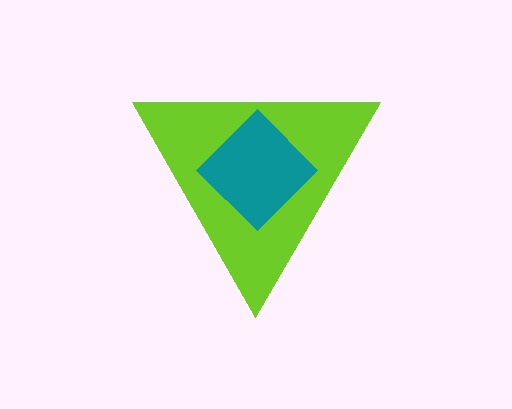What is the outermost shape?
The lime triangle.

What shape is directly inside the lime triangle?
The teal diamond.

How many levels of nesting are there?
2.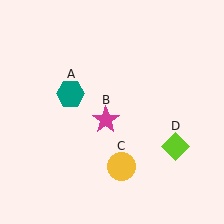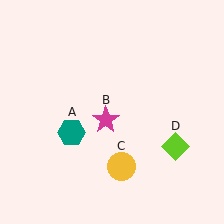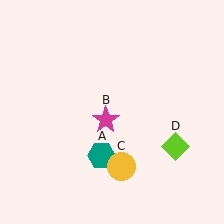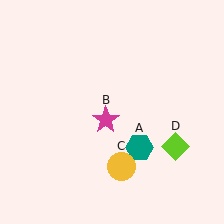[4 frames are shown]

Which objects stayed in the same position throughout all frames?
Magenta star (object B) and yellow circle (object C) and lime diamond (object D) remained stationary.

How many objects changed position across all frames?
1 object changed position: teal hexagon (object A).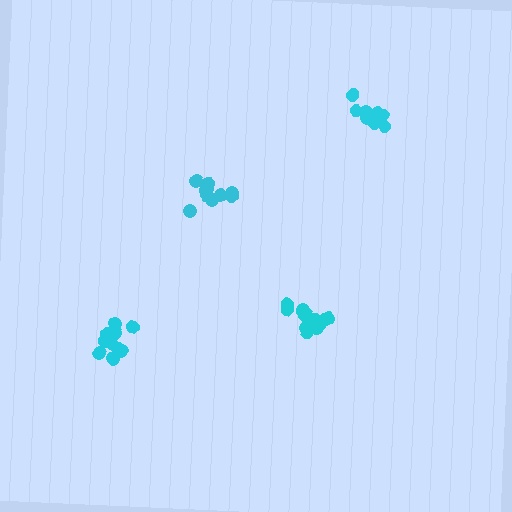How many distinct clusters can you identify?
There are 4 distinct clusters.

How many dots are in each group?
Group 1: 10 dots, Group 2: 13 dots, Group 3: 8 dots, Group 4: 14 dots (45 total).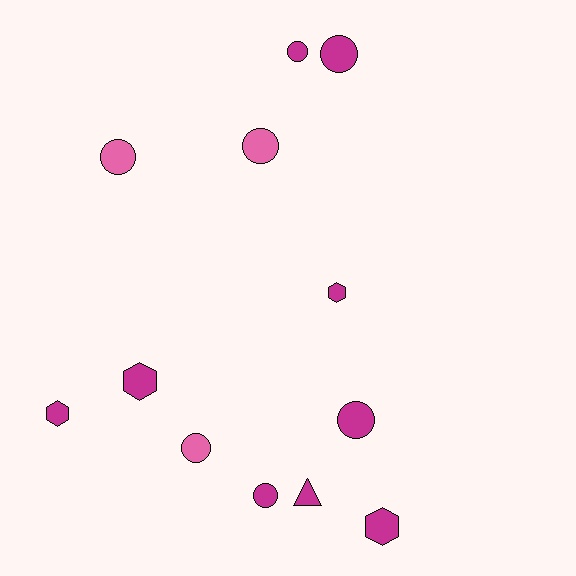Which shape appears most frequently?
Circle, with 7 objects.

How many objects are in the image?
There are 12 objects.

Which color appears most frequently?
Magenta, with 9 objects.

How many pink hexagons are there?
There are no pink hexagons.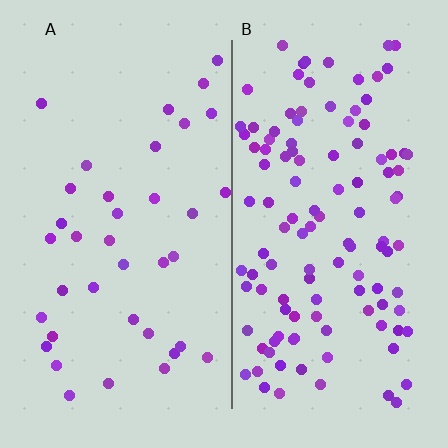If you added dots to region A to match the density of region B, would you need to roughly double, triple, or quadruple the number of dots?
Approximately triple.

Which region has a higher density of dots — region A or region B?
B (the right).